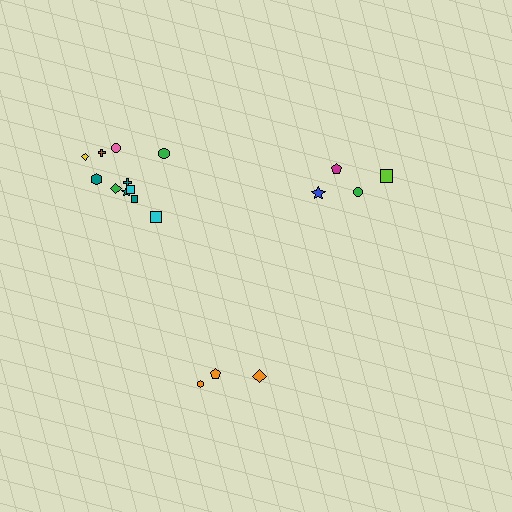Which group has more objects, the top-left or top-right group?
The top-left group.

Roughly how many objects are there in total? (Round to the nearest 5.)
Roughly 20 objects in total.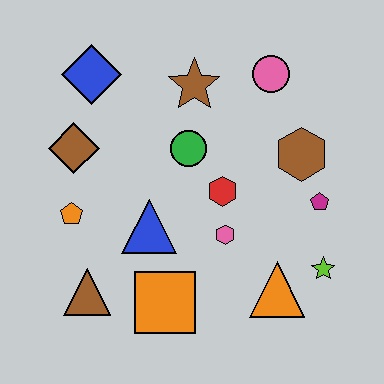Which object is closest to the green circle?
The red hexagon is closest to the green circle.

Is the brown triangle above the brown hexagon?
No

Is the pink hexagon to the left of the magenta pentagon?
Yes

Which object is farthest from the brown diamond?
The lime star is farthest from the brown diamond.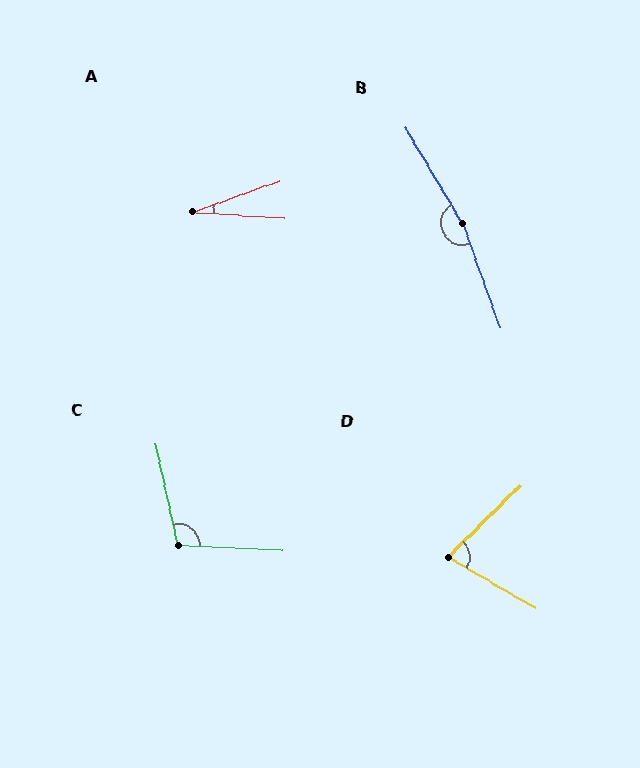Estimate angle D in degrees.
Approximately 75 degrees.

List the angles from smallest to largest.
A (24°), D (75°), C (104°), B (169°).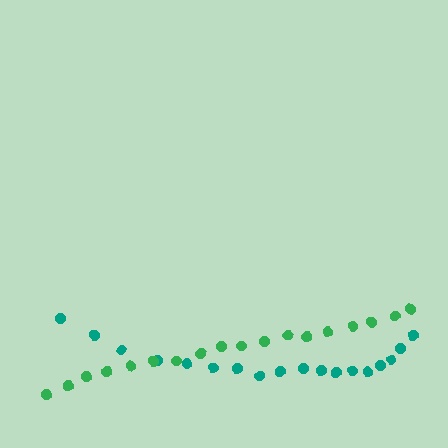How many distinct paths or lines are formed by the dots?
There are 2 distinct paths.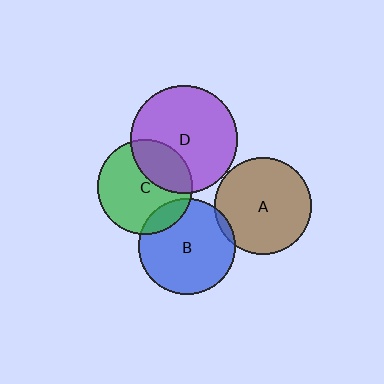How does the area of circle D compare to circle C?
Approximately 1.3 times.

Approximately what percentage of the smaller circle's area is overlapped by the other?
Approximately 5%.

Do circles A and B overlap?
Yes.